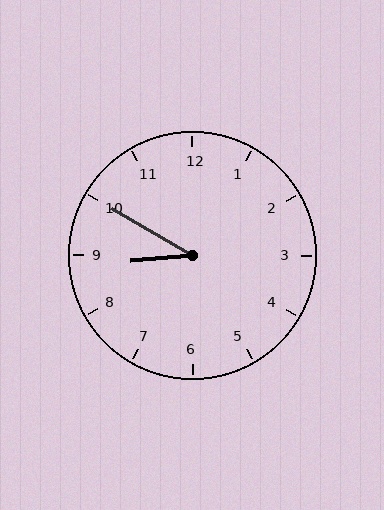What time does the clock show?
8:50.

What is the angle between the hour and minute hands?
Approximately 35 degrees.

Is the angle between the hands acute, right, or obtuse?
It is acute.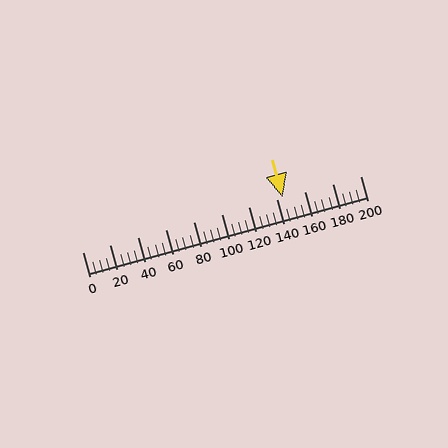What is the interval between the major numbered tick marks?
The major tick marks are spaced 20 units apart.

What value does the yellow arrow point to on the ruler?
The yellow arrow points to approximately 144.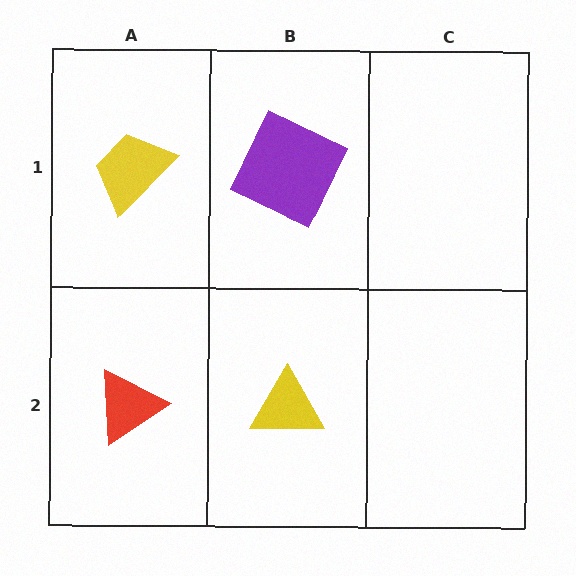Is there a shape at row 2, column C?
No, that cell is empty.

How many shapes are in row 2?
2 shapes.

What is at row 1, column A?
A yellow trapezoid.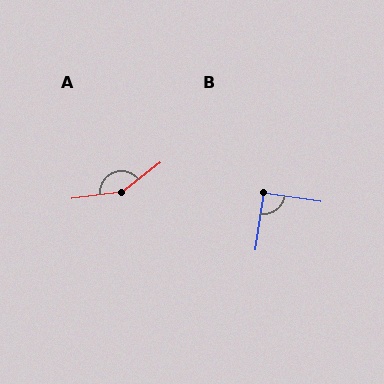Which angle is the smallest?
B, at approximately 90 degrees.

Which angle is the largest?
A, at approximately 150 degrees.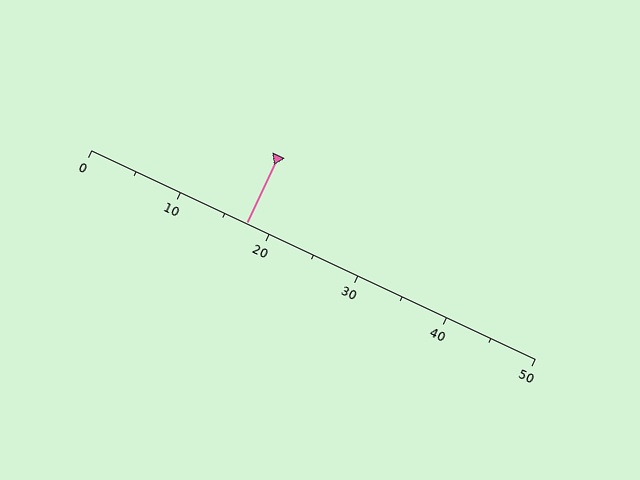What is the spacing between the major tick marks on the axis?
The major ticks are spaced 10 apart.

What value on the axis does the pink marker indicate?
The marker indicates approximately 17.5.